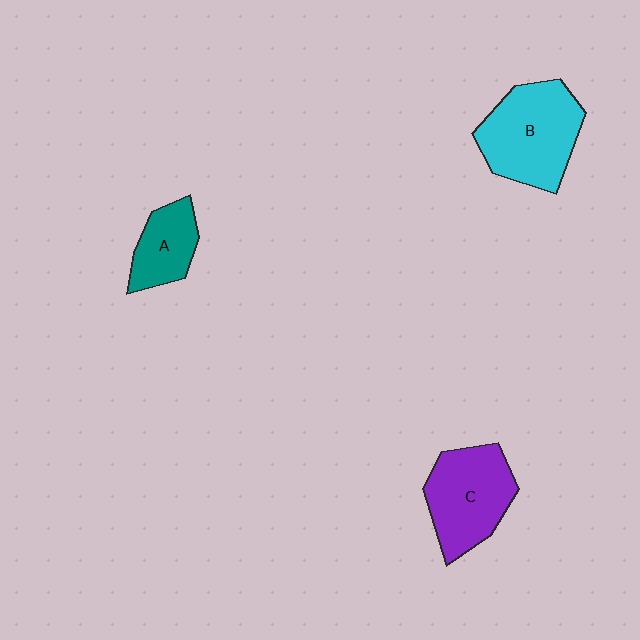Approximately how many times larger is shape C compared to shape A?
Approximately 1.7 times.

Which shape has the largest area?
Shape B (cyan).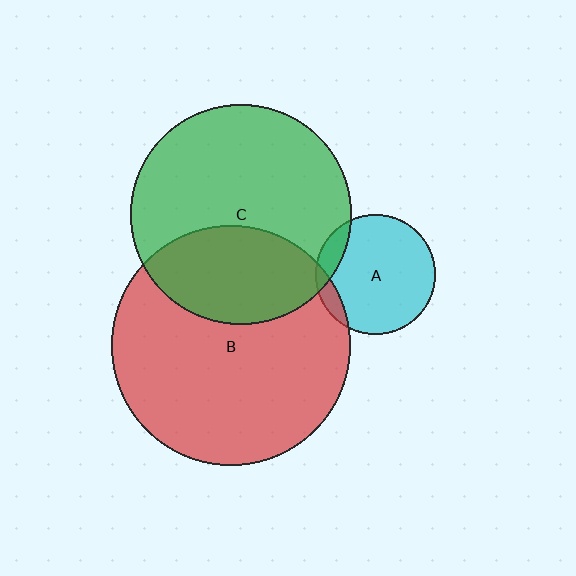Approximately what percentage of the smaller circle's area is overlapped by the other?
Approximately 10%.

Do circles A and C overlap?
Yes.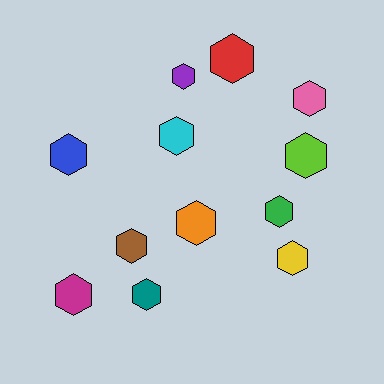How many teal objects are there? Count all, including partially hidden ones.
There is 1 teal object.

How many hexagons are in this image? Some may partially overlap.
There are 12 hexagons.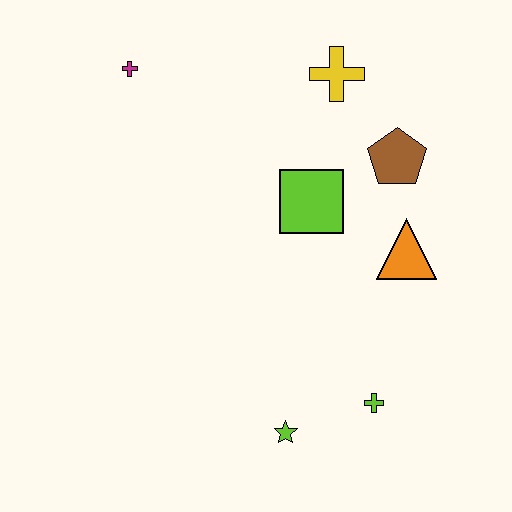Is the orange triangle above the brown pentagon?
No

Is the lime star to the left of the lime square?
Yes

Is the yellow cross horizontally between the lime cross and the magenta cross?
Yes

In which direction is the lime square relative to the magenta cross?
The lime square is to the right of the magenta cross.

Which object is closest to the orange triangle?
The brown pentagon is closest to the orange triangle.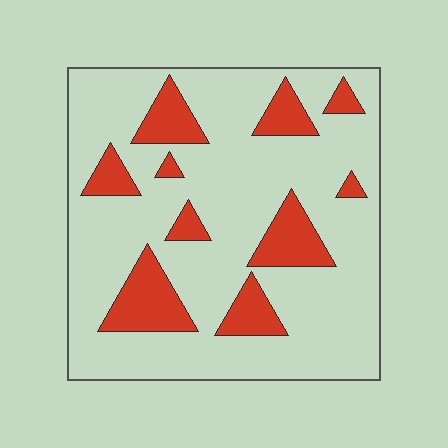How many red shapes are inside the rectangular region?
10.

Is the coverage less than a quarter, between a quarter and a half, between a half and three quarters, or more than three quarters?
Less than a quarter.